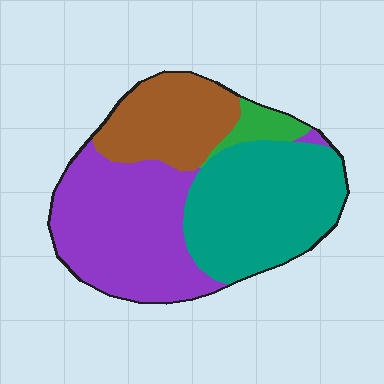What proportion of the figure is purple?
Purple takes up about three eighths (3/8) of the figure.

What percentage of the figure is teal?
Teal covers 36% of the figure.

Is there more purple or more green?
Purple.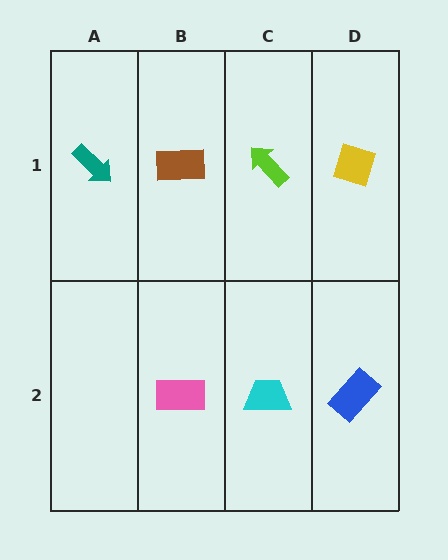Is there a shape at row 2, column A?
No, that cell is empty.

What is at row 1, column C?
A lime arrow.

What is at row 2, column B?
A pink rectangle.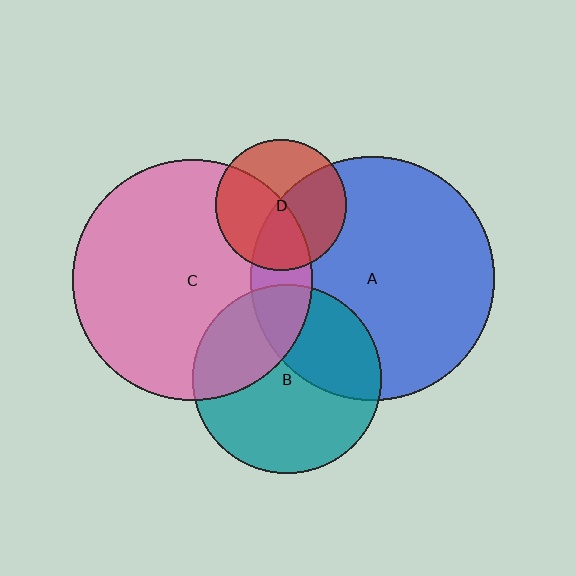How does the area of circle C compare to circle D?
Approximately 3.4 times.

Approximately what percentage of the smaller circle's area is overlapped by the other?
Approximately 15%.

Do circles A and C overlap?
Yes.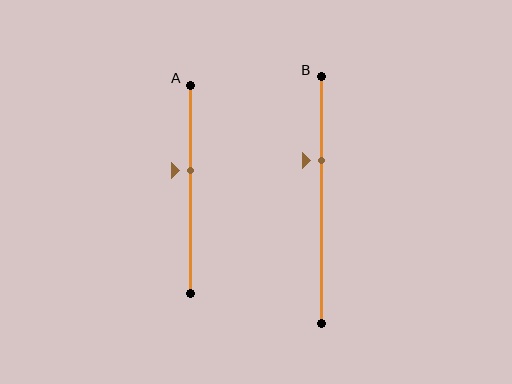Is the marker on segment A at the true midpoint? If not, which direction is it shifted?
No, the marker on segment A is shifted upward by about 9% of the segment length.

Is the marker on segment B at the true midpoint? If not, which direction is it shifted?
No, the marker on segment B is shifted upward by about 16% of the segment length.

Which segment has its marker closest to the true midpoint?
Segment A has its marker closest to the true midpoint.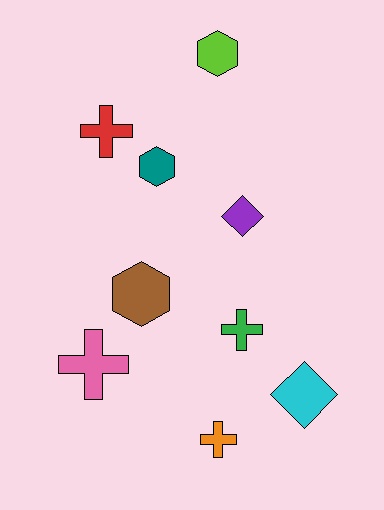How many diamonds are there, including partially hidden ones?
There are 2 diamonds.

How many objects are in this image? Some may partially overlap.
There are 9 objects.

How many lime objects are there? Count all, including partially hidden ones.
There is 1 lime object.